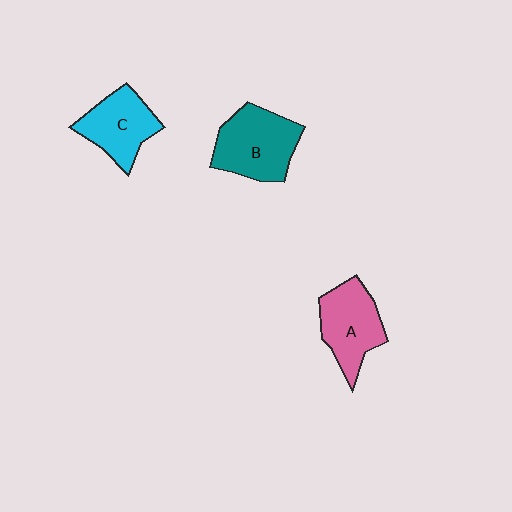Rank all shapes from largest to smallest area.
From largest to smallest: B (teal), A (pink), C (cyan).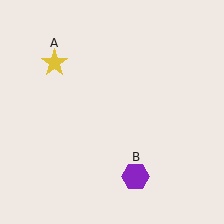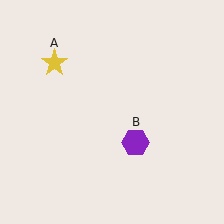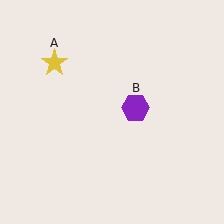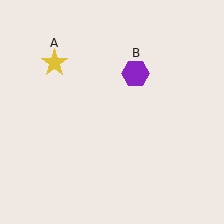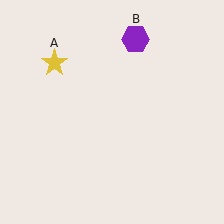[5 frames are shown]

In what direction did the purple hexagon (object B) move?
The purple hexagon (object B) moved up.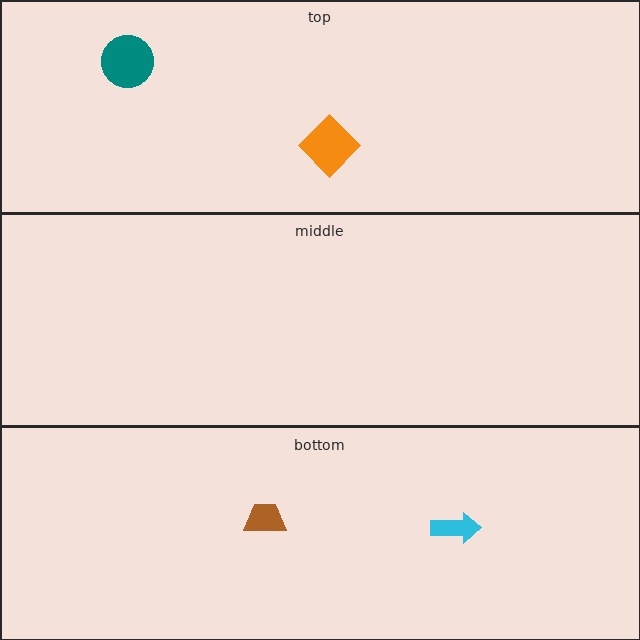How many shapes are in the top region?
2.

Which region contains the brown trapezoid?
The bottom region.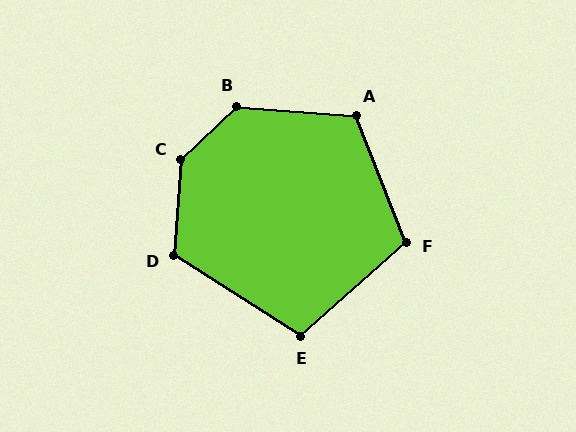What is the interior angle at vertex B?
Approximately 132 degrees (obtuse).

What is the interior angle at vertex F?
Approximately 110 degrees (obtuse).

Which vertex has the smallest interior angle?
E, at approximately 106 degrees.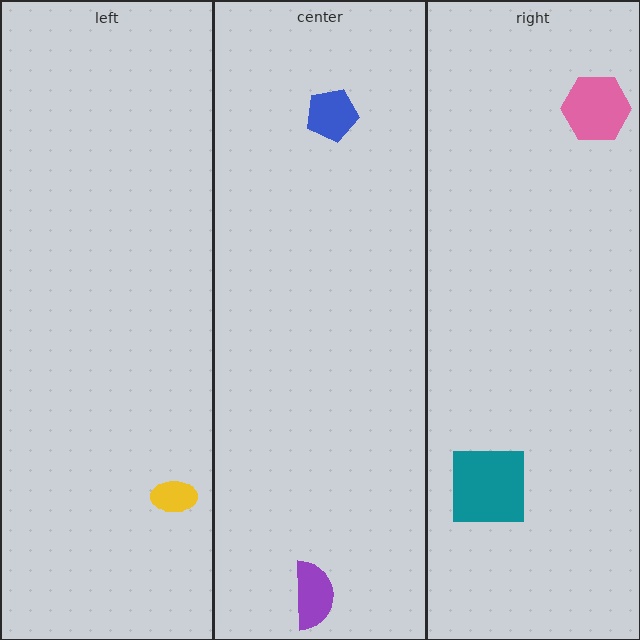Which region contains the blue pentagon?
The center region.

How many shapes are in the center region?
2.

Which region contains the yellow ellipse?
The left region.